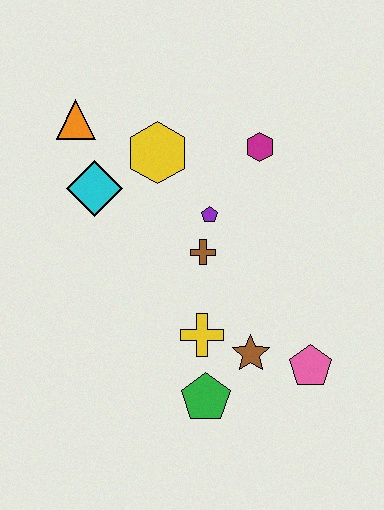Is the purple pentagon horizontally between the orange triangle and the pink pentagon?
Yes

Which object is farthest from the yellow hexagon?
The pink pentagon is farthest from the yellow hexagon.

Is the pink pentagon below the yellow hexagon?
Yes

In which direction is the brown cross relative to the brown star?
The brown cross is above the brown star.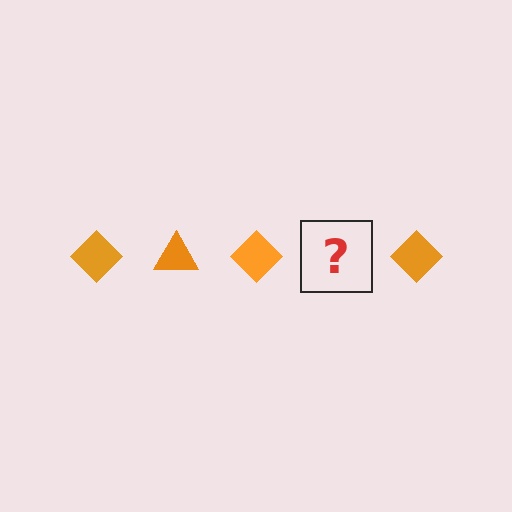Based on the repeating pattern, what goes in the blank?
The blank should be an orange triangle.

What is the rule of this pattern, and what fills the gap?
The rule is that the pattern cycles through diamond, triangle shapes in orange. The gap should be filled with an orange triangle.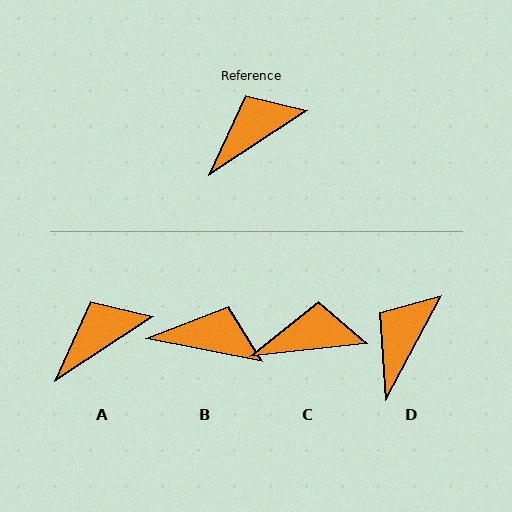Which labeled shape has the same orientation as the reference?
A.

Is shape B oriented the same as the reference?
No, it is off by about 44 degrees.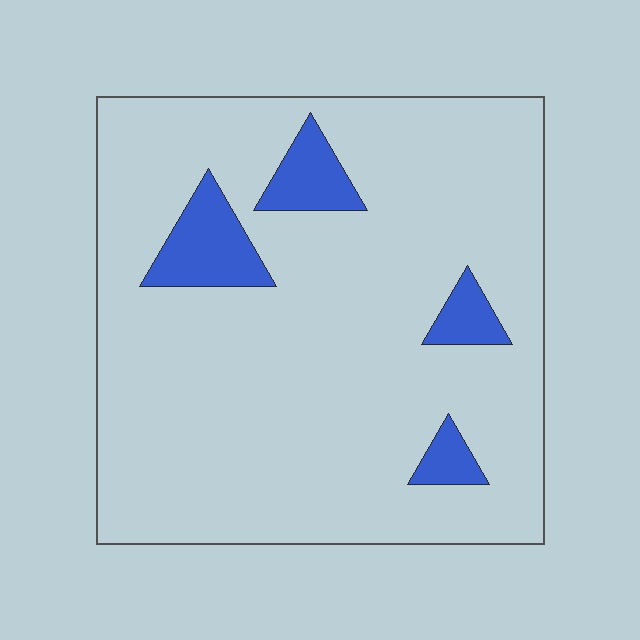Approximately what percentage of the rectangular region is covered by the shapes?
Approximately 10%.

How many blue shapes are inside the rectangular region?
4.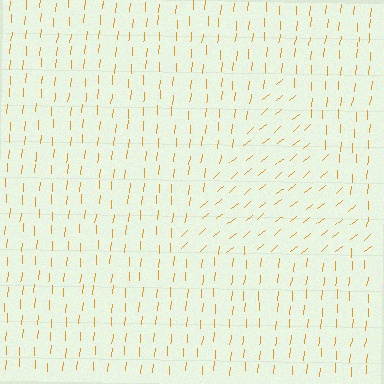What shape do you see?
I see a triangle.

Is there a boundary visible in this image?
Yes, there is a texture boundary formed by a change in line orientation.